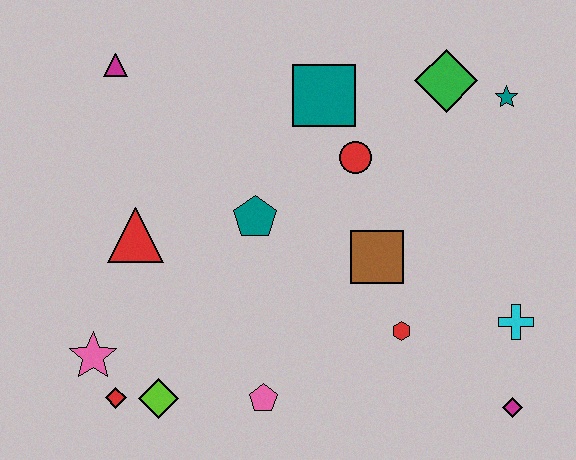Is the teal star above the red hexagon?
Yes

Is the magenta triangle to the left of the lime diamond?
Yes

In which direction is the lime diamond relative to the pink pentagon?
The lime diamond is to the left of the pink pentagon.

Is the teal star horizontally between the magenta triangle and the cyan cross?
Yes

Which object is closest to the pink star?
The red diamond is closest to the pink star.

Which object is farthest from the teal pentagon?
The magenta diamond is farthest from the teal pentagon.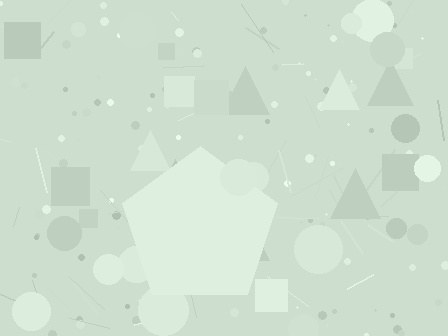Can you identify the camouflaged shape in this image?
The camouflaged shape is a pentagon.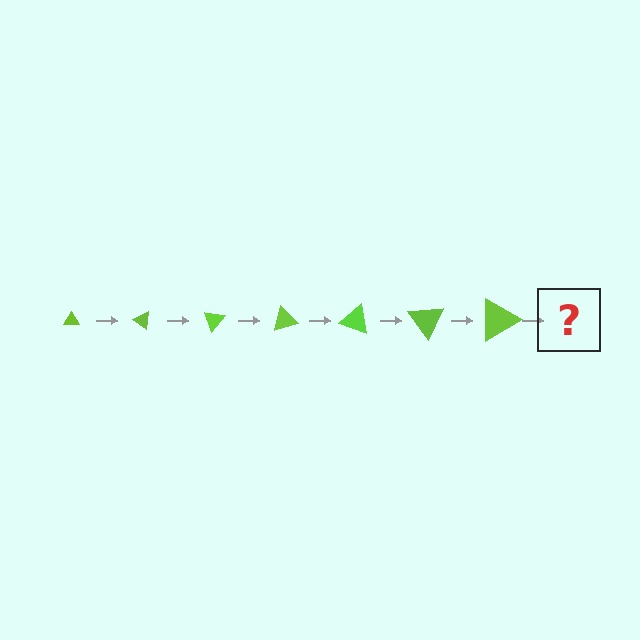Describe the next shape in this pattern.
It should be a triangle, larger than the previous one and rotated 245 degrees from the start.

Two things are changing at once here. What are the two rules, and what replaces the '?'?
The two rules are that the triangle grows larger each step and it rotates 35 degrees each step. The '?' should be a triangle, larger than the previous one and rotated 245 degrees from the start.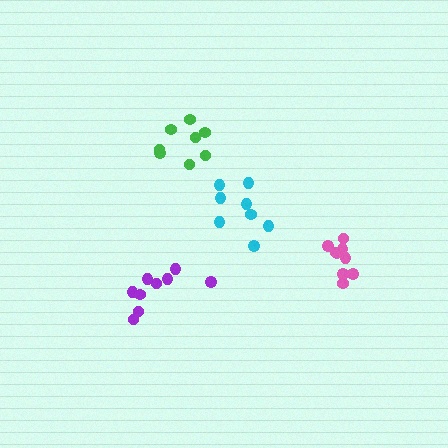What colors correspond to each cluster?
The clusters are colored: pink, cyan, purple, green.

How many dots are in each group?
Group 1: 9 dots, Group 2: 8 dots, Group 3: 9 dots, Group 4: 8 dots (34 total).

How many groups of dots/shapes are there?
There are 4 groups.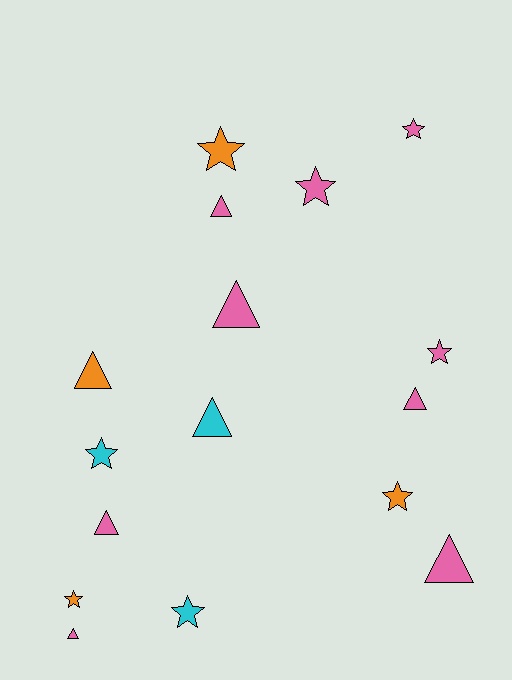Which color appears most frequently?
Pink, with 9 objects.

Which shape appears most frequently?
Star, with 8 objects.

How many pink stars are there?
There are 3 pink stars.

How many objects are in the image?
There are 16 objects.